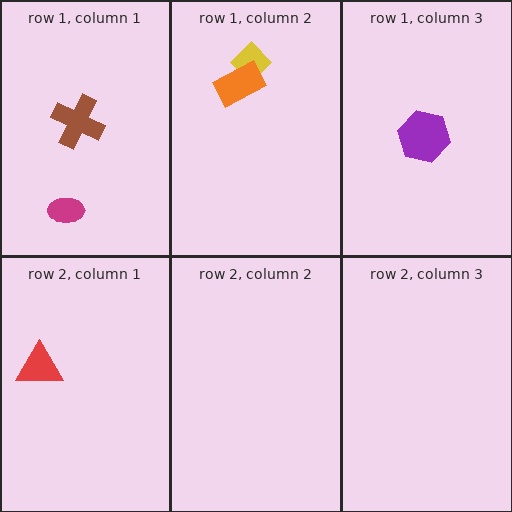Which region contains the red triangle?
The row 2, column 1 region.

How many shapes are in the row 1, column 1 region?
2.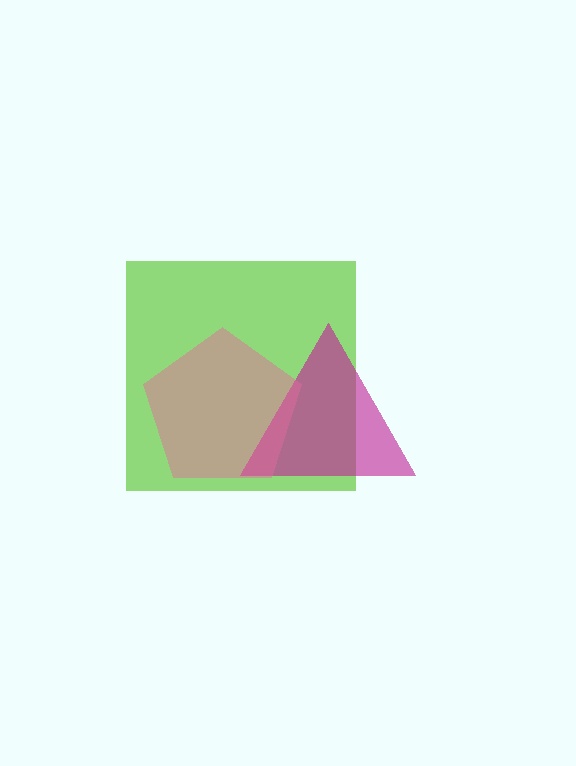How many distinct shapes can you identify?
There are 3 distinct shapes: a lime square, a magenta triangle, a pink pentagon.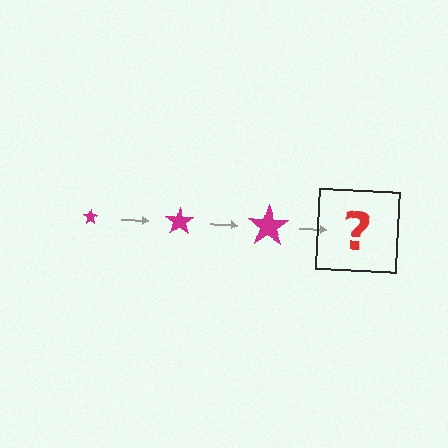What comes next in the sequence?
The next element should be a magenta star, larger than the previous one.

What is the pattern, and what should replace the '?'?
The pattern is that the star gets progressively larger each step. The '?' should be a magenta star, larger than the previous one.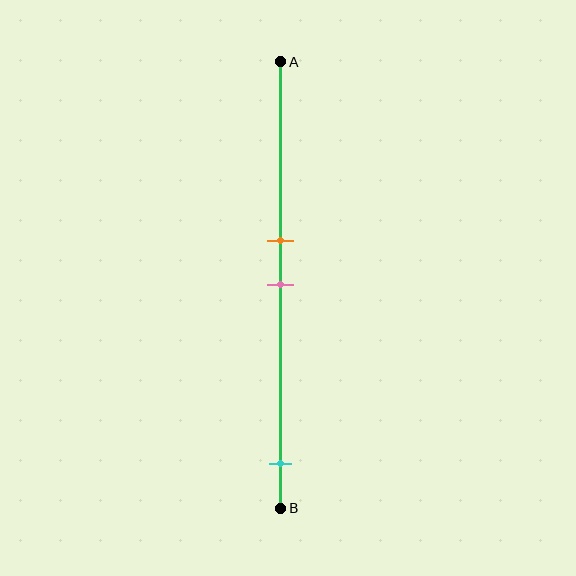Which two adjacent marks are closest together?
The orange and pink marks are the closest adjacent pair.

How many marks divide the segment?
There are 3 marks dividing the segment.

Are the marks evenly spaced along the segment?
No, the marks are not evenly spaced.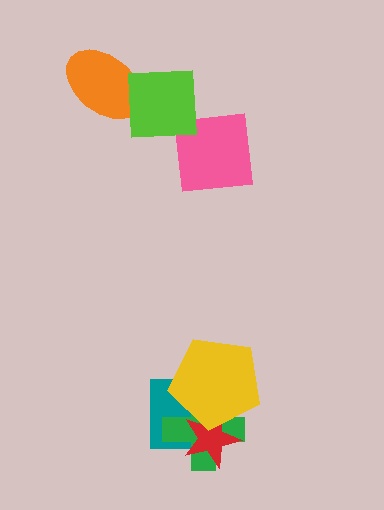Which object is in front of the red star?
The yellow pentagon is in front of the red star.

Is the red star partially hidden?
Yes, it is partially covered by another shape.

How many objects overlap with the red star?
3 objects overlap with the red star.